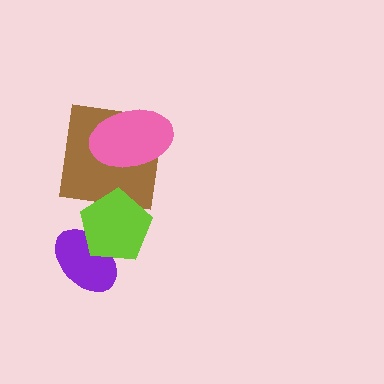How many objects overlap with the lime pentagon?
2 objects overlap with the lime pentagon.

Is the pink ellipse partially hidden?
No, no other shape covers it.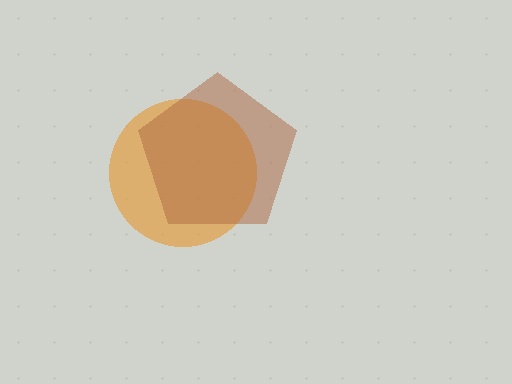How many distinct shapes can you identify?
There are 2 distinct shapes: an orange circle, a brown pentagon.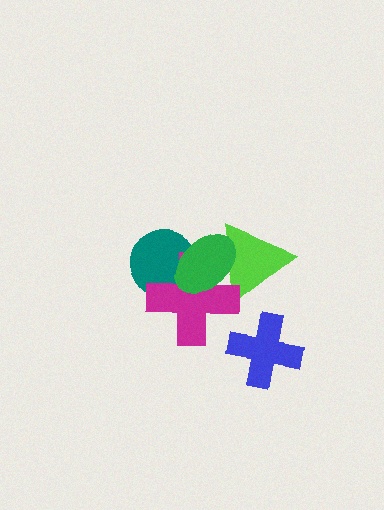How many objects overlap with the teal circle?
2 objects overlap with the teal circle.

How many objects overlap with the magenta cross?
3 objects overlap with the magenta cross.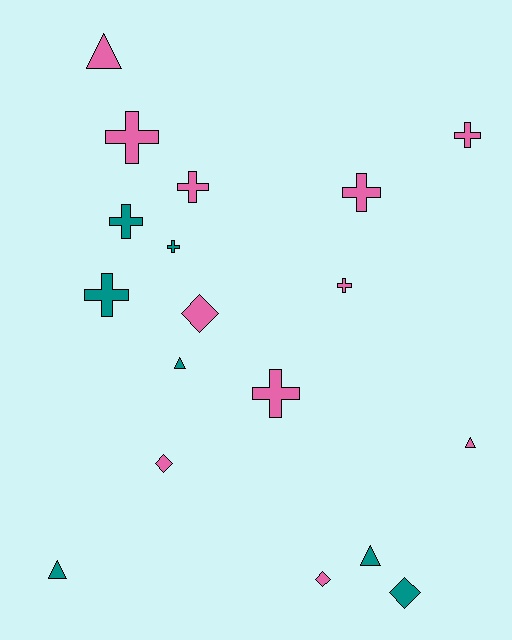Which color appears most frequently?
Pink, with 11 objects.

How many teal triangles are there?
There are 3 teal triangles.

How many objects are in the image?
There are 18 objects.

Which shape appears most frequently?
Cross, with 9 objects.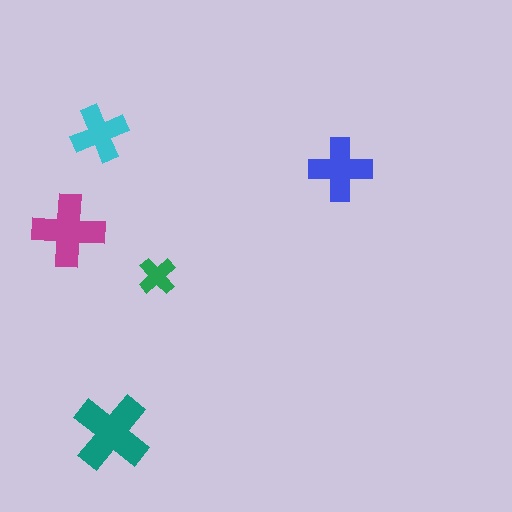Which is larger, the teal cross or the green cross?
The teal one.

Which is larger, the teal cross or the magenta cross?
The teal one.